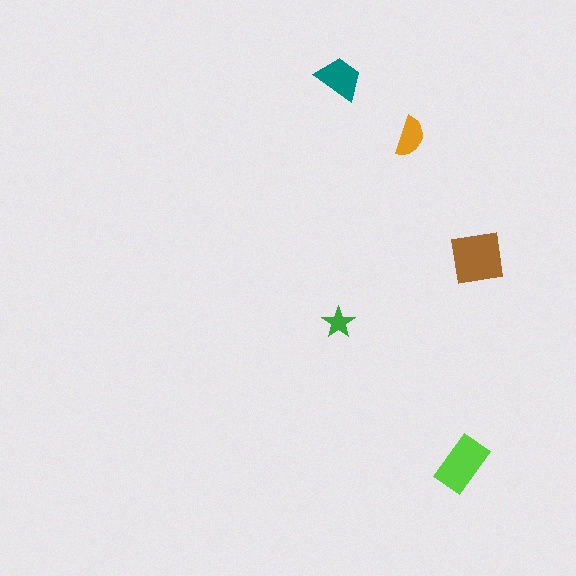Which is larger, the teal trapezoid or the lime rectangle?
The lime rectangle.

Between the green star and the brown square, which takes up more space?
The brown square.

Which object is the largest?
The brown square.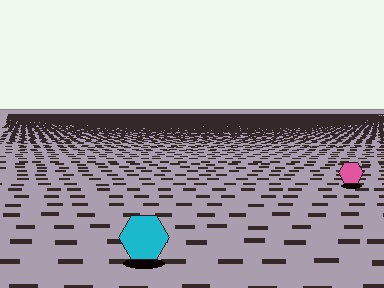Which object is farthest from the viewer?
The pink hexagon is farthest from the viewer. It appears smaller and the ground texture around it is denser.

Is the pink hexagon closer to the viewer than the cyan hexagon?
No. The cyan hexagon is closer — you can tell from the texture gradient: the ground texture is coarser near it.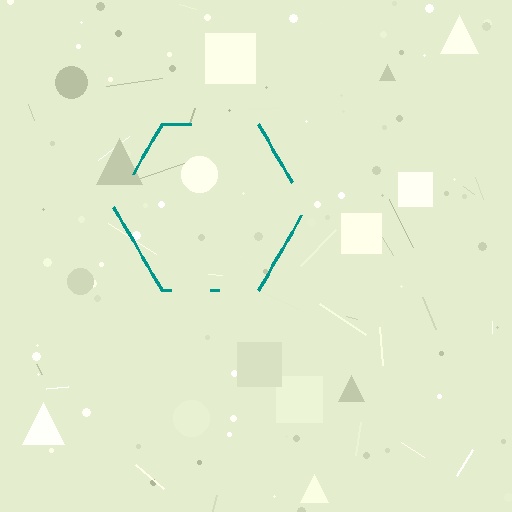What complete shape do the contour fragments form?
The contour fragments form a hexagon.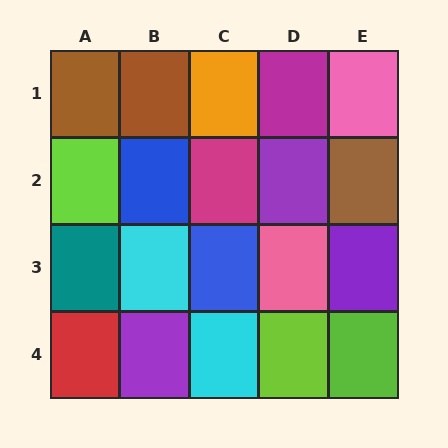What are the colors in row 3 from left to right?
Teal, cyan, blue, pink, purple.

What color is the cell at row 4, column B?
Purple.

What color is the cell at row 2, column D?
Purple.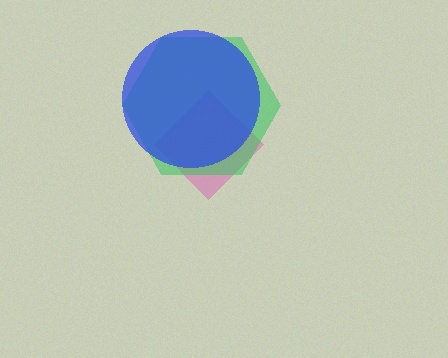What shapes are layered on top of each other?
The layered shapes are: a pink diamond, a green hexagon, a blue circle.